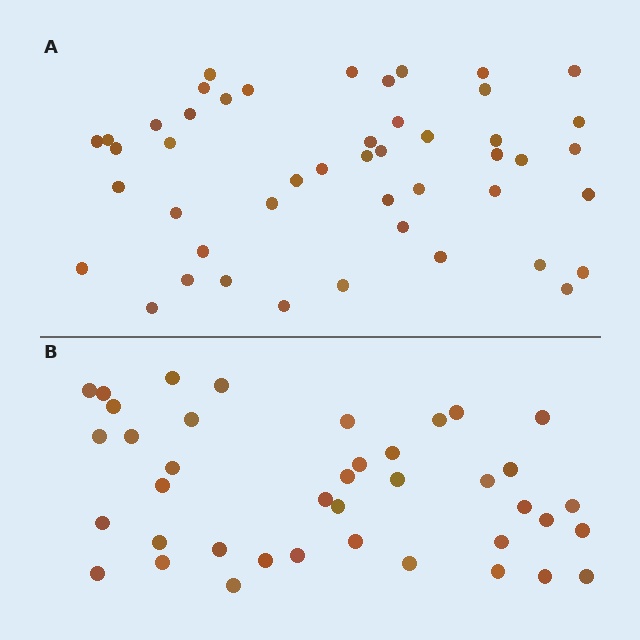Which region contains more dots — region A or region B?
Region A (the top region) has more dots.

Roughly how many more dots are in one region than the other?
Region A has roughly 8 or so more dots than region B.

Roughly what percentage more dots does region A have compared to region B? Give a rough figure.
About 20% more.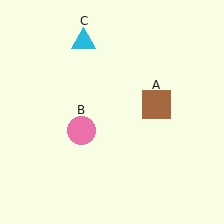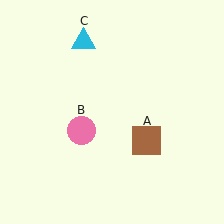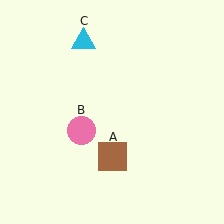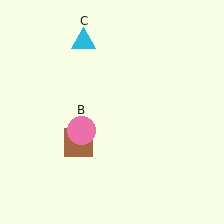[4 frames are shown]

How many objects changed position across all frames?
1 object changed position: brown square (object A).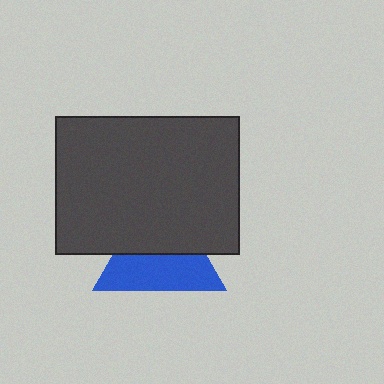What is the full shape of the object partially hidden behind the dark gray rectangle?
The partially hidden object is a blue triangle.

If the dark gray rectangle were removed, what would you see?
You would see the complete blue triangle.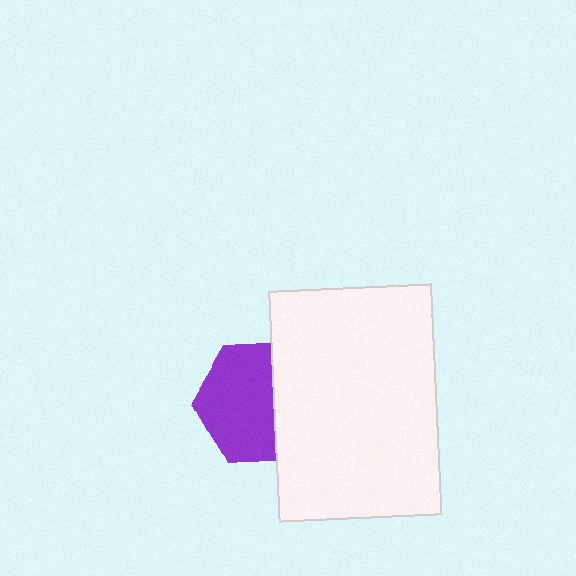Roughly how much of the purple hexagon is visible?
About half of it is visible (roughly 63%).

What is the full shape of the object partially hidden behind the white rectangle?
The partially hidden object is a purple hexagon.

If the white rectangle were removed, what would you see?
You would see the complete purple hexagon.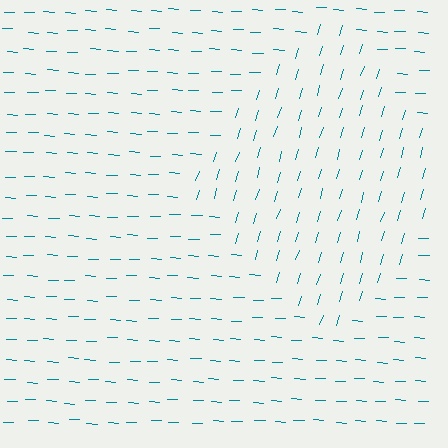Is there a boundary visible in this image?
Yes, there is a texture boundary formed by a change in line orientation.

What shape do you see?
I see a diamond.